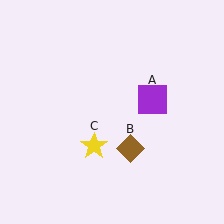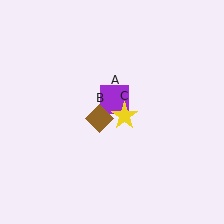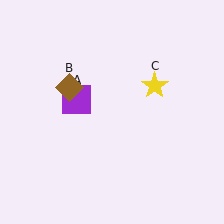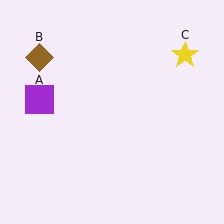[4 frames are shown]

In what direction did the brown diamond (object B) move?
The brown diamond (object B) moved up and to the left.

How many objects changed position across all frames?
3 objects changed position: purple square (object A), brown diamond (object B), yellow star (object C).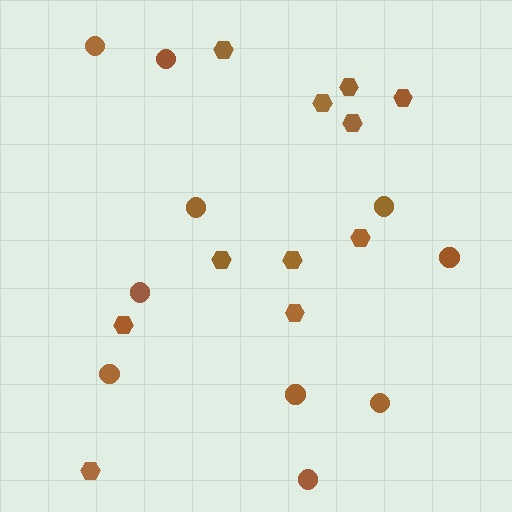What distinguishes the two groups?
There are 2 groups: one group of hexagons (11) and one group of circles (10).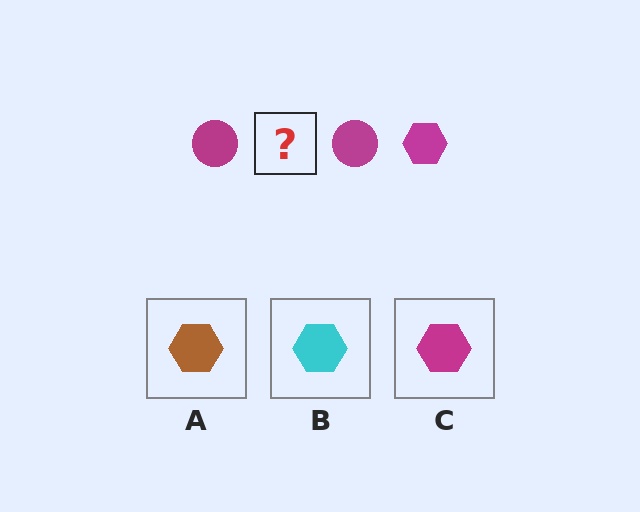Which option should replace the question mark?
Option C.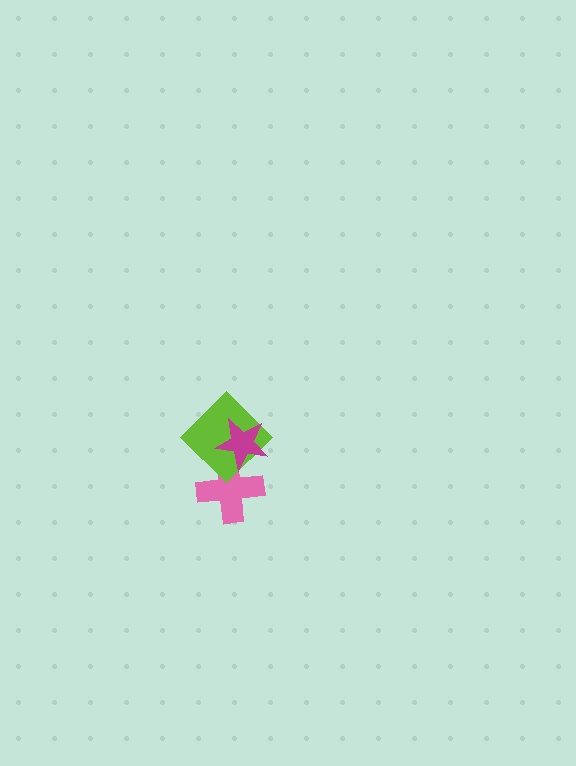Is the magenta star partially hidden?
No, no other shape covers it.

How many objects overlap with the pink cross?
2 objects overlap with the pink cross.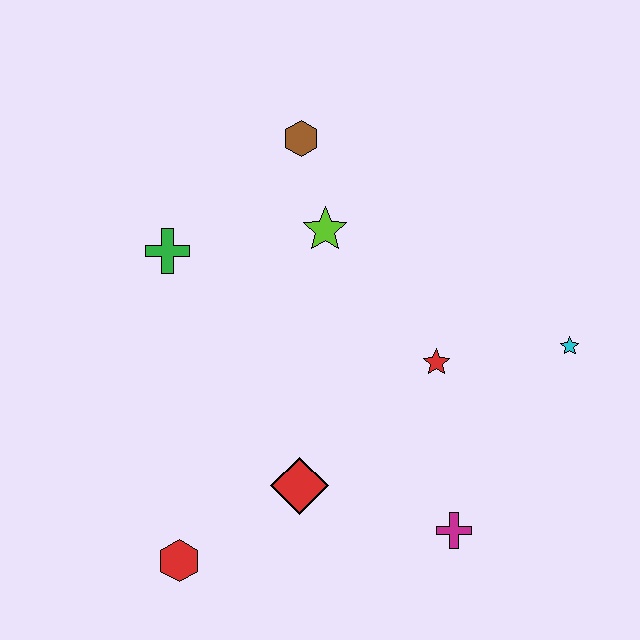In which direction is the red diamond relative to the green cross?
The red diamond is below the green cross.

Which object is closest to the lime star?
The brown hexagon is closest to the lime star.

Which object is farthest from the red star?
The red hexagon is farthest from the red star.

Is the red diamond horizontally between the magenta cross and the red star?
No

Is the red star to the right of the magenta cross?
No